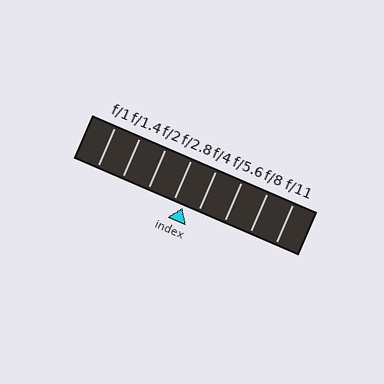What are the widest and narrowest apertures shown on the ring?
The widest aperture shown is f/1 and the narrowest is f/11.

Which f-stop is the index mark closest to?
The index mark is closest to f/2.8.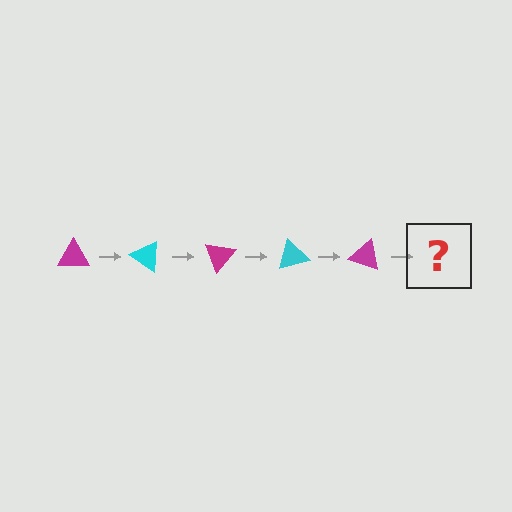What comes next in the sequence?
The next element should be a cyan triangle, rotated 175 degrees from the start.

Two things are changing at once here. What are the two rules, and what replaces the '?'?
The two rules are that it rotates 35 degrees each step and the color cycles through magenta and cyan. The '?' should be a cyan triangle, rotated 175 degrees from the start.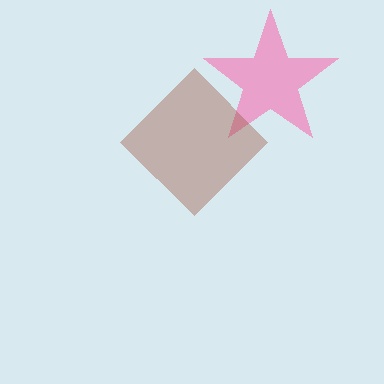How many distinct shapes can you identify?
There are 2 distinct shapes: a pink star, a brown diamond.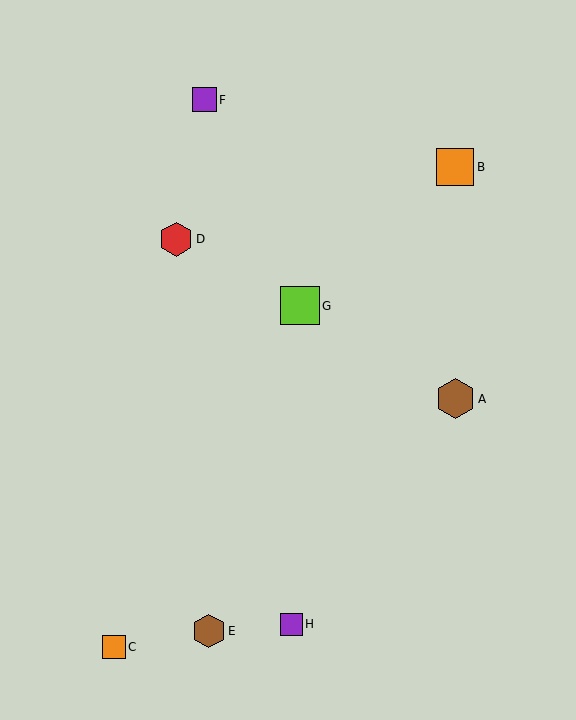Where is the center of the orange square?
The center of the orange square is at (455, 167).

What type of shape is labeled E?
Shape E is a brown hexagon.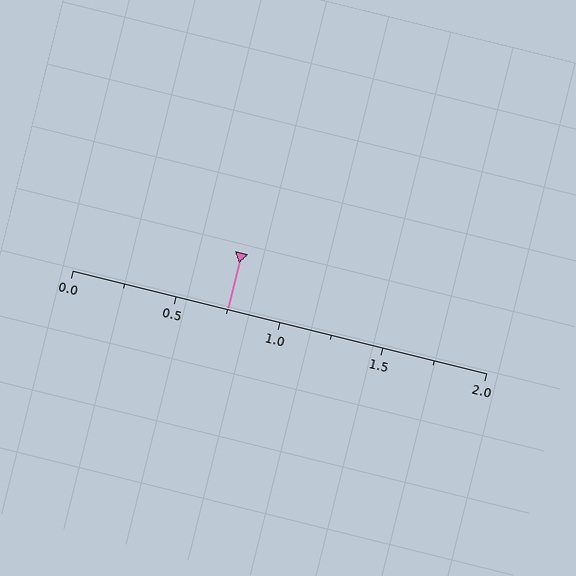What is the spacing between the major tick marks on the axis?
The major ticks are spaced 0.5 apart.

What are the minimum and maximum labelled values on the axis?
The axis runs from 0.0 to 2.0.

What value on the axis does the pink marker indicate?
The marker indicates approximately 0.75.